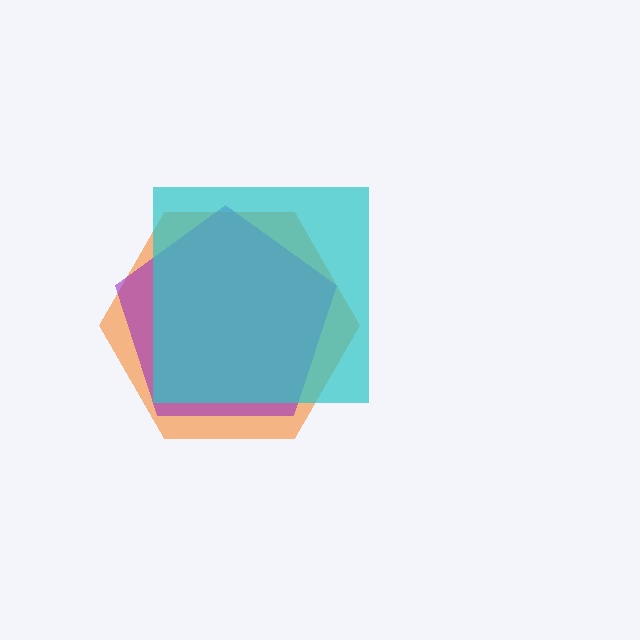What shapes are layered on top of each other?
The layered shapes are: an orange hexagon, a purple pentagon, a cyan square.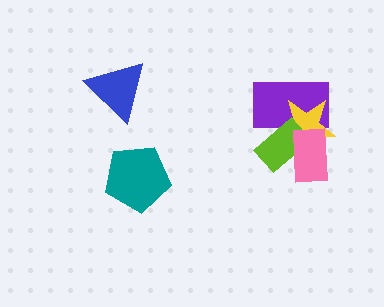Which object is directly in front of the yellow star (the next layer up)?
The lime rectangle is directly in front of the yellow star.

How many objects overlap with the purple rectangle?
3 objects overlap with the purple rectangle.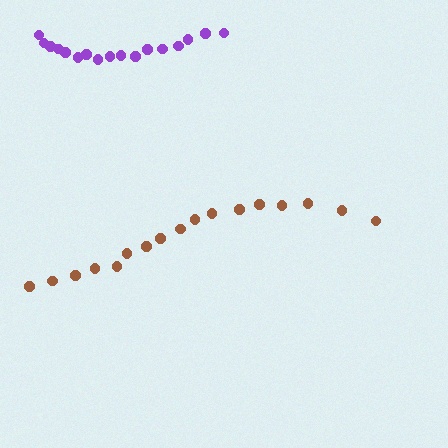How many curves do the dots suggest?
There are 2 distinct paths.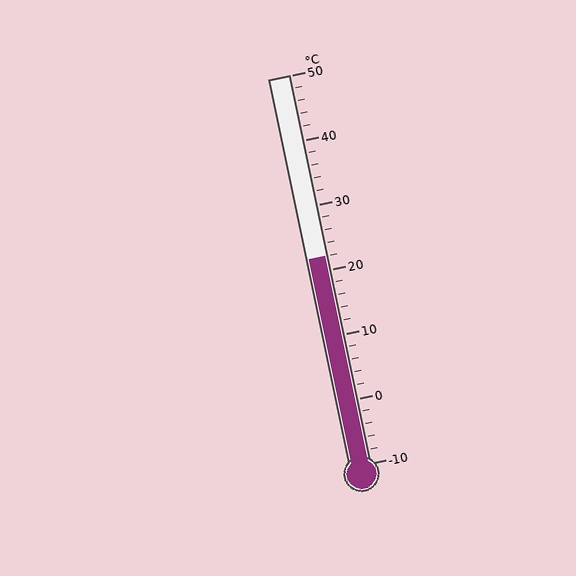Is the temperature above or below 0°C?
The temperature is above 0°C.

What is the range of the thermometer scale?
The thermometer scale ranges from -10°C to 50°C.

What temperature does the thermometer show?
The thermometer shows approximately 22°C.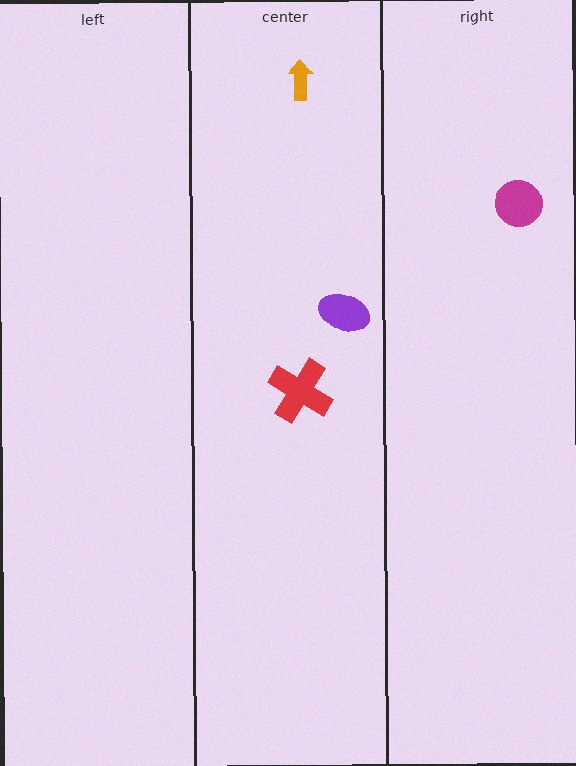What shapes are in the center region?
The orange arrow, the red cross, the purple ellipse.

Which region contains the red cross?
The center region.